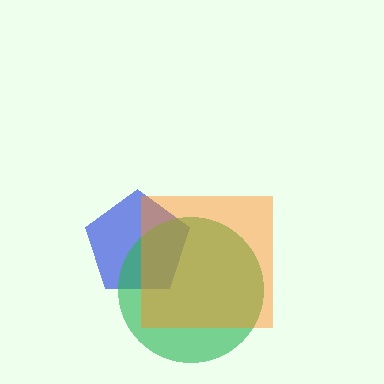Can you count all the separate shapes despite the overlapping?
Yes, there are 3 separate shapes.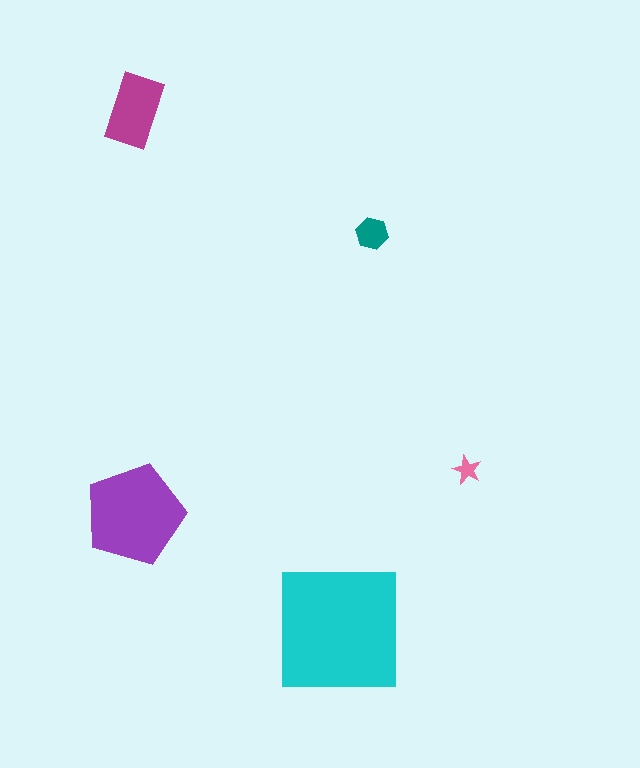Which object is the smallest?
The pink star.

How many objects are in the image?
There are 5 objects in the image.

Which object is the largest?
The cyan square.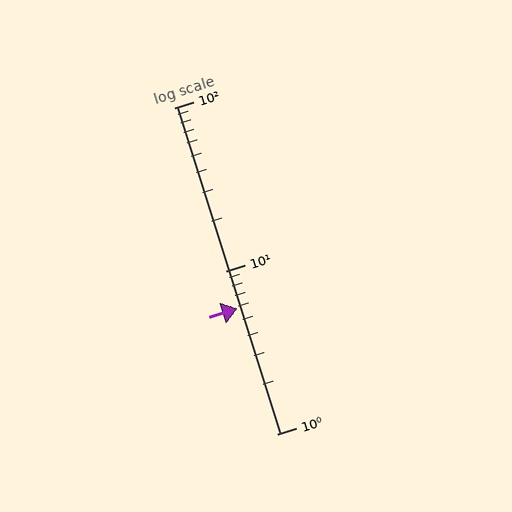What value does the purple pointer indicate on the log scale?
The pointer indicates approximately 5.9.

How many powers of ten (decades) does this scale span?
The scale spans 2 decades, from 1 to 100.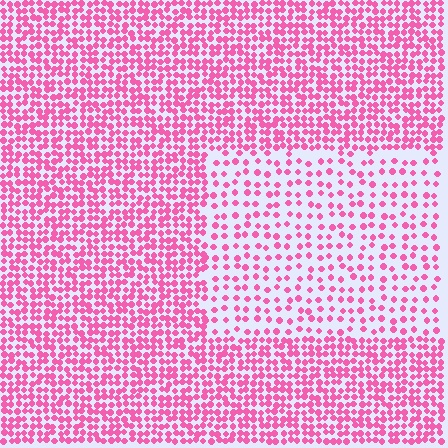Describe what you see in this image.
The image contains small pink elements arranged at two different densities. A rectangle-shaped region is visible where the elements are less densely packed than the surrounding area.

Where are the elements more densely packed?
The elements are more densely packed outside the rectangle boundary.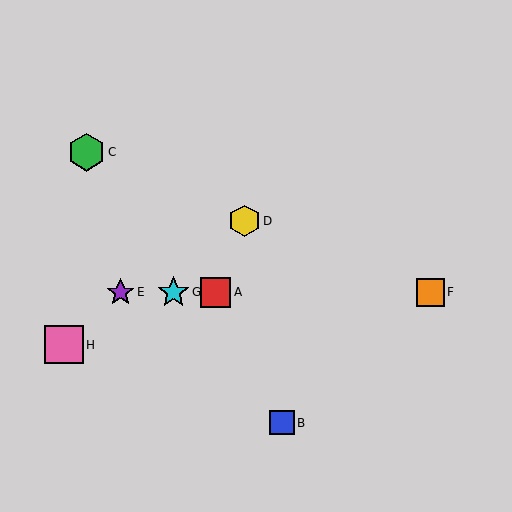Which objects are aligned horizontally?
Objects A, E, F, G are aligned horizontally.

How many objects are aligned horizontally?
4 objects (A, E, F, G) are aligned horizontally.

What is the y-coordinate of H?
Object H is at y≈345.